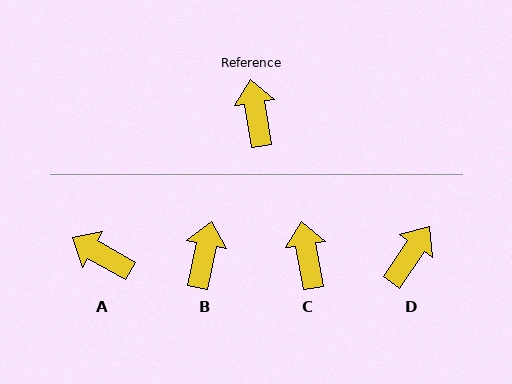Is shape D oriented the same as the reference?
No, it is off by about 44 degrees.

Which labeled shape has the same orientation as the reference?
C.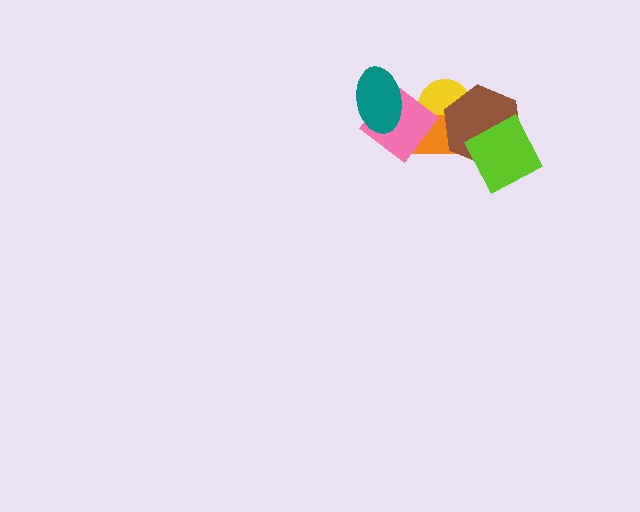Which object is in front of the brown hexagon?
The lime diamond is in front of the brown hexagon.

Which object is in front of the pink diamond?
The teal ellipse is in front of the pink diamond.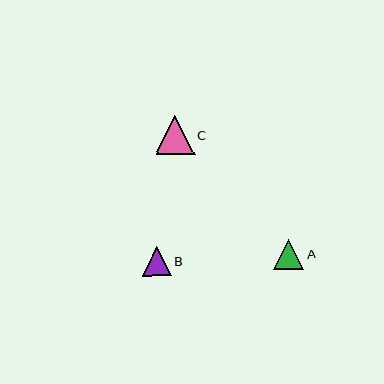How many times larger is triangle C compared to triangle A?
Triangle C is approximately 1.3 times the size of triangle A.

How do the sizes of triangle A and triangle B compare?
Triangle A and triangle B are approximately the same size.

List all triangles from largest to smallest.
From largest to smallest: C, A, B.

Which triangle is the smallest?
Triangle B is the smallest with a size of approximately 29 pixels.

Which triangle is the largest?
Triangle C is the largest with a size of approximately 39 pixels.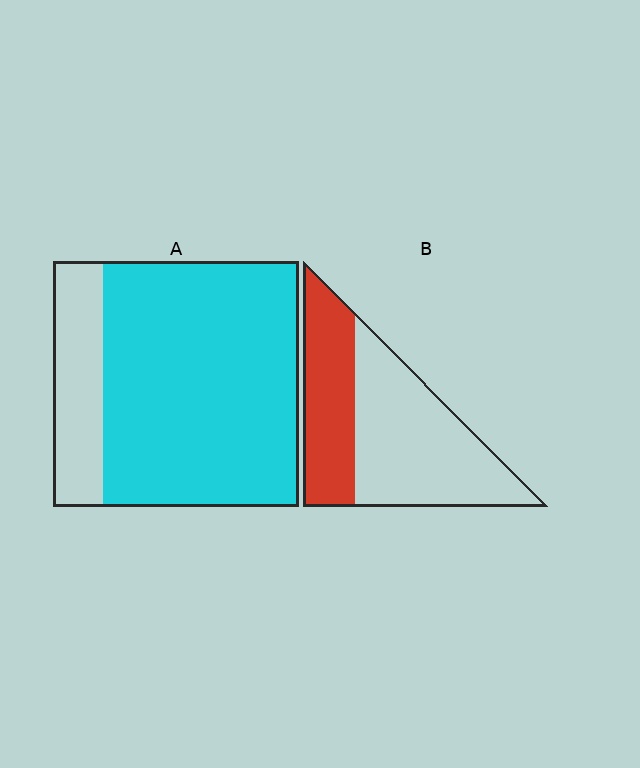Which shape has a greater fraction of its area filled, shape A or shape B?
Shape A.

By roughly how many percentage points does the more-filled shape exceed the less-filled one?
By roughly 40 percentage points (A over B).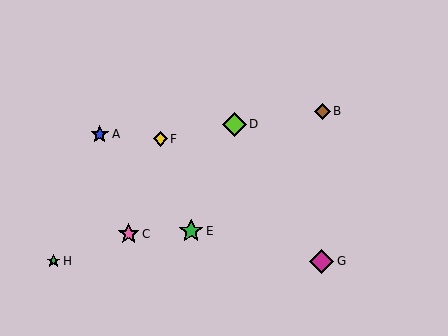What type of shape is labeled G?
Shape G is a magenta diamond.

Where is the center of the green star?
The center of the green star is at (191, 231).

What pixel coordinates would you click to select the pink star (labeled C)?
Click at (129, 234) to select the pink star C.